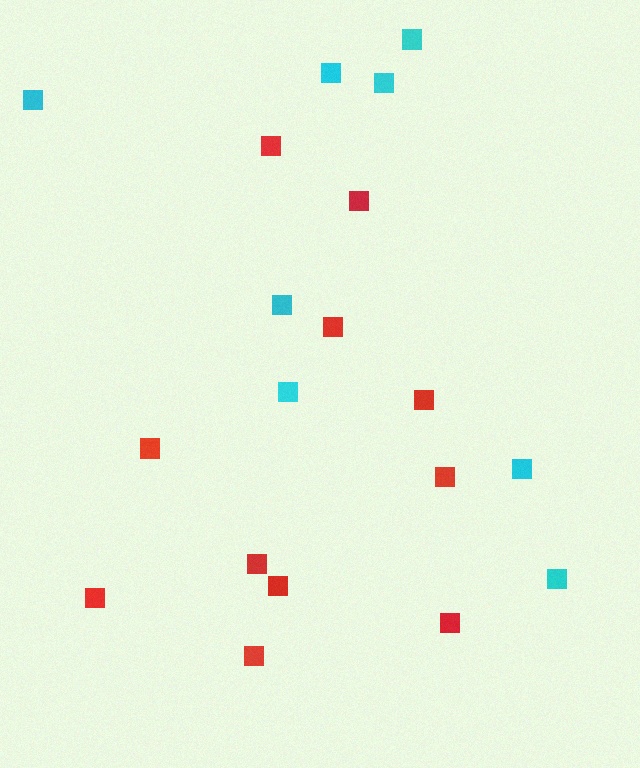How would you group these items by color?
There are 2 groups: one group of cyan squares (8) and one group of red squares (11).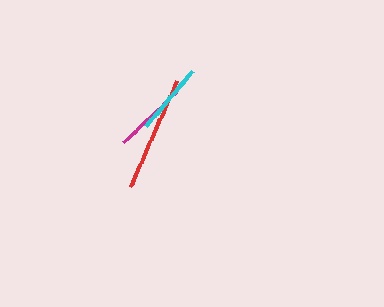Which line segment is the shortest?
The cyan line is the shortest at approximately 72 pixels.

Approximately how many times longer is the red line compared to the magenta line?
The red line is approximately 1.6 times the length of the magenta line.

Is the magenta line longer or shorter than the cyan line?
The magenta line is longer than the cyan line.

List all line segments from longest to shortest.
From longest to shortest: red, magenta, cyan.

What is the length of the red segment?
The red segment is approximately 116 pixels long.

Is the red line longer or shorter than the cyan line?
The red line is longer than the cyan line.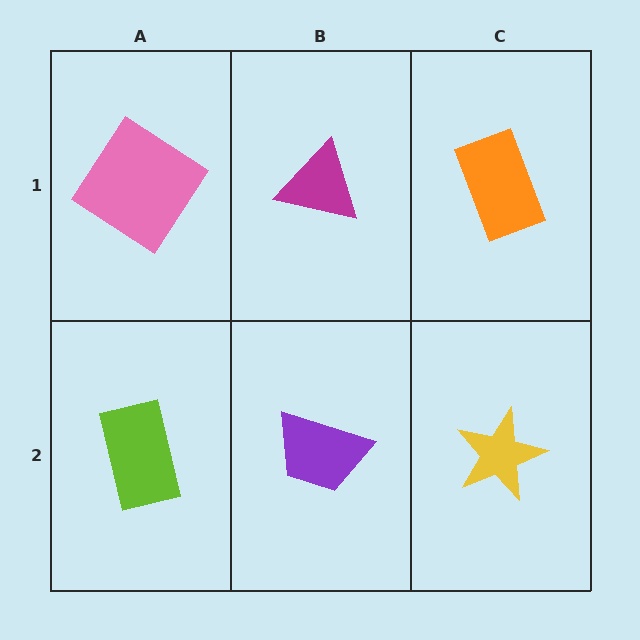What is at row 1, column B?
A magenta triangle.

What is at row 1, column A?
A pink diamond.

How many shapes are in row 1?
3 shapes.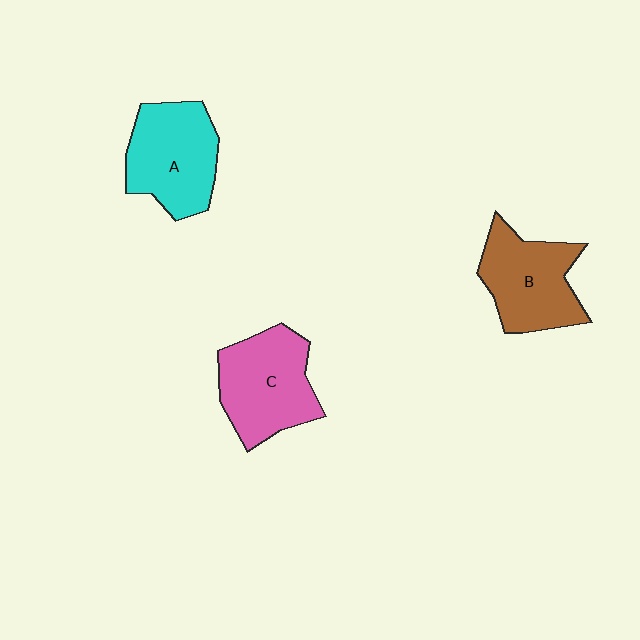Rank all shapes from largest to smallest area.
From largest to smallest: C (pink), A (cyan), B (brown).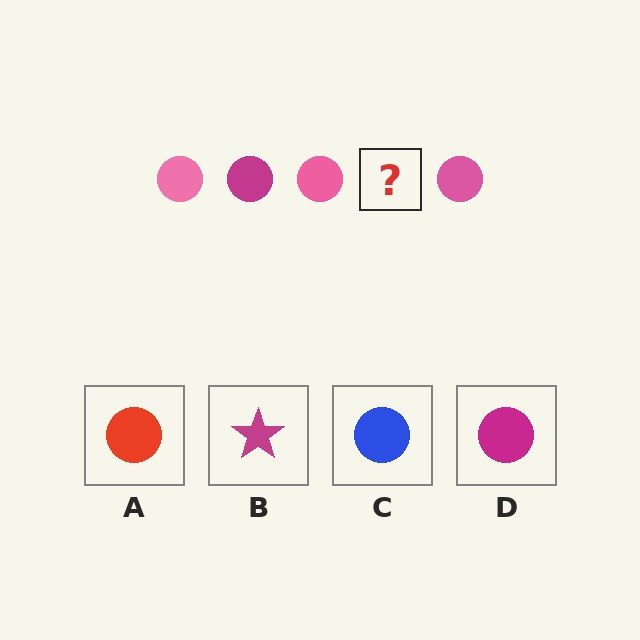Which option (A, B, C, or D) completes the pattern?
D.